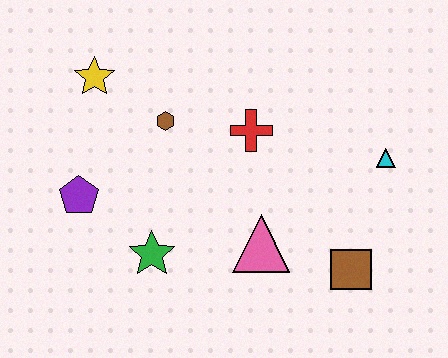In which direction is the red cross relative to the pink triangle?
The red cross is above the pink triangle.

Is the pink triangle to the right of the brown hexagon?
Yes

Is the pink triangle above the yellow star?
No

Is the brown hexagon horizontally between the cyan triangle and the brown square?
No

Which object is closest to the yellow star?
The brown hexagon is closest to the yellow star.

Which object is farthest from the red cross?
The purple pentagon is farthest from the red cross.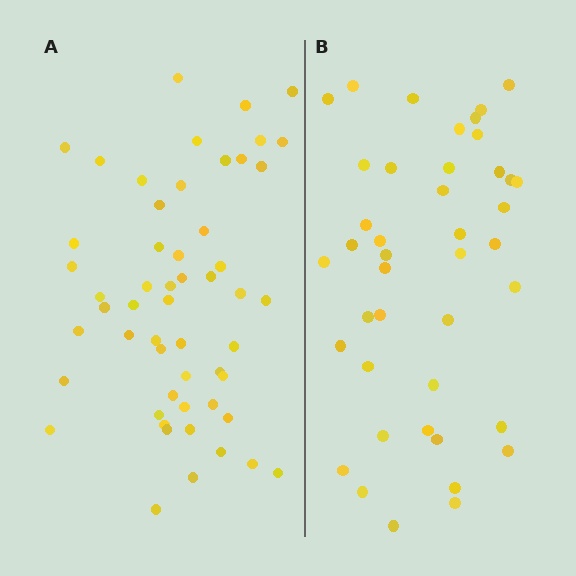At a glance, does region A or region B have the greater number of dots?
Region A (the left region) has more dots.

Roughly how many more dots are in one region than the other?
Region A has roughly 12 or so more dots than region B.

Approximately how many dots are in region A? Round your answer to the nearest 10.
About 50 dots. (The exact count is 54, which rounds to 50.)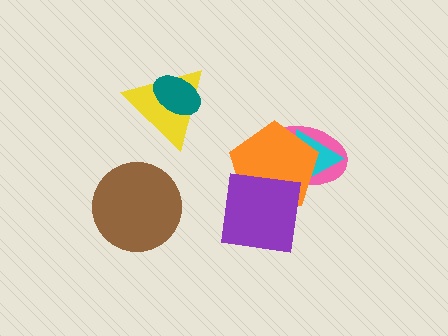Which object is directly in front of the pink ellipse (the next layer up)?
The cyan triangle is directly in front of the pink ellipse.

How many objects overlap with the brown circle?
0 objects overlap with the brown circle.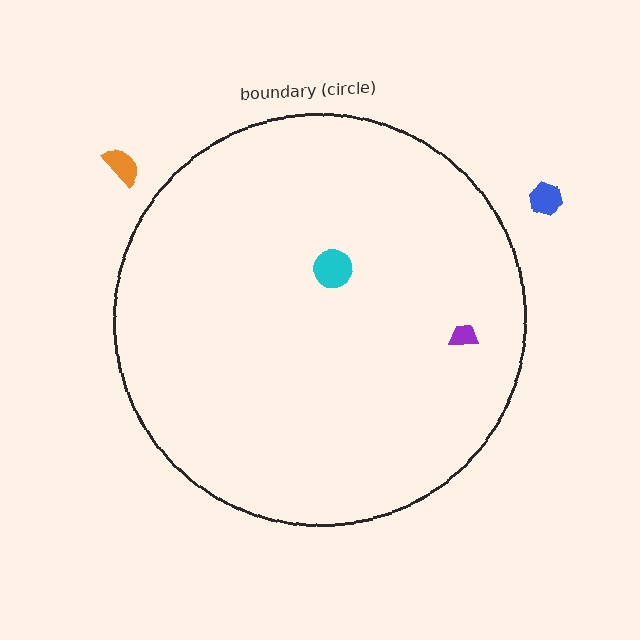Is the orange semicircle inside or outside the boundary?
Outside.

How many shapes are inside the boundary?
2 inside, 2 outside.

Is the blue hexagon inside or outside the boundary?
Outside.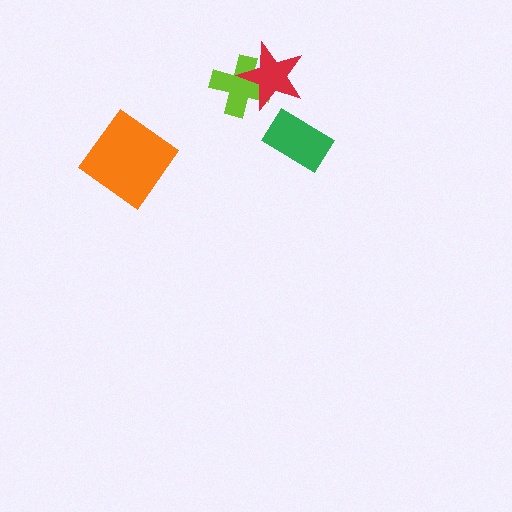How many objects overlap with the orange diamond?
0 objects overlap with the orange diamond.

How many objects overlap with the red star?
1 object overlaps with the red star.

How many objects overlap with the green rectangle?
0 objects overlap with the green rectangle.